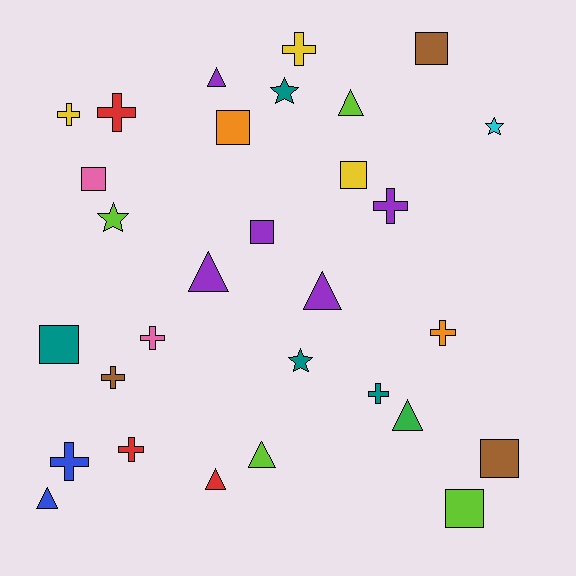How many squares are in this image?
There are 8 squares.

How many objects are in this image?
There are 30 objects.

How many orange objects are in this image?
There are 2 orange objects.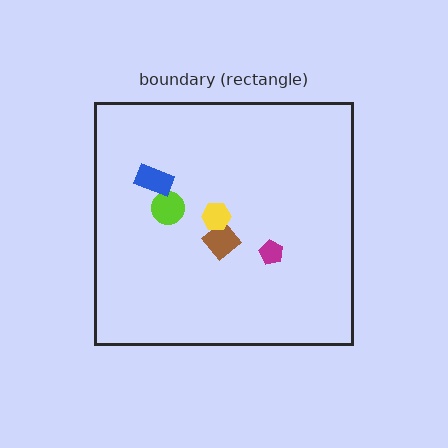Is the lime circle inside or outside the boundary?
Inside.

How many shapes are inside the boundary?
5 inside, 0 outside.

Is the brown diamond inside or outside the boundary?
Inside.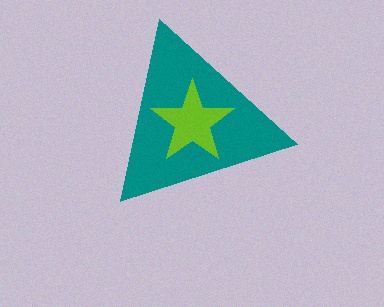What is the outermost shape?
The teal triangle.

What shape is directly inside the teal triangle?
The lime star.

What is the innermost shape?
The lime star.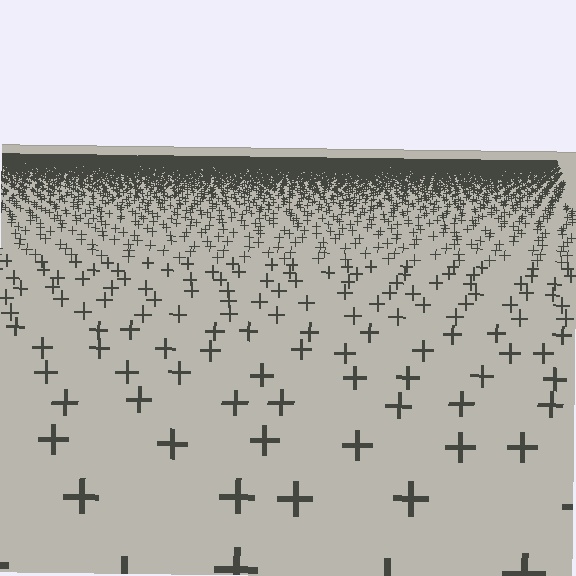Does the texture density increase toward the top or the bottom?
Density increases toward the top.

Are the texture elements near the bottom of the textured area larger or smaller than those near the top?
Larger. Near the bottom, elements are closer to the viewer and appear at a bigger on-screen size.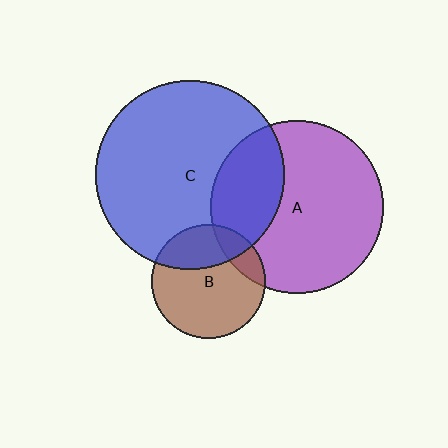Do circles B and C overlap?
Yes.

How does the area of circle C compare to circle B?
Approximately 2.8 times.